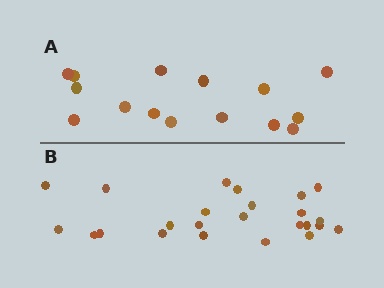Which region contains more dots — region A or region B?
Region B (the bottom region) has more dots.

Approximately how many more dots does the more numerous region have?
Region B has roughly 8 or so more dots than region A.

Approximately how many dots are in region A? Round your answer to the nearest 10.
About 20 dots. (The exact count is 15, which rounds to 20.)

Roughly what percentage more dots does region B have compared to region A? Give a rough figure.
About 60% more.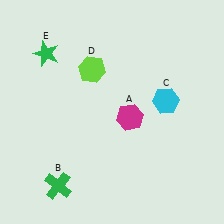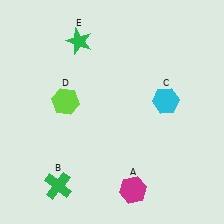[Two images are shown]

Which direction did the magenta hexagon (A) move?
The magenta hexagon (A) moved down.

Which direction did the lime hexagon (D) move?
The lime hexagon (D) moved down.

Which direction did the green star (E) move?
The green star (E) moved right.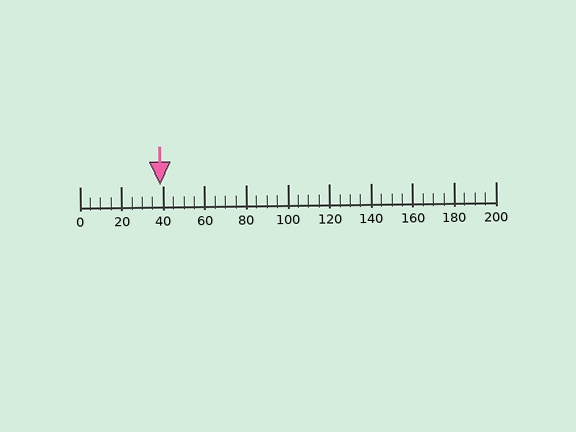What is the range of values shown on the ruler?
The ruler shows values from 0 to 200.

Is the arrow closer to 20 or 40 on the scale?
The arrow is closer to 40.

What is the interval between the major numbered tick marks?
The major tick marks are spaced 20 units apart.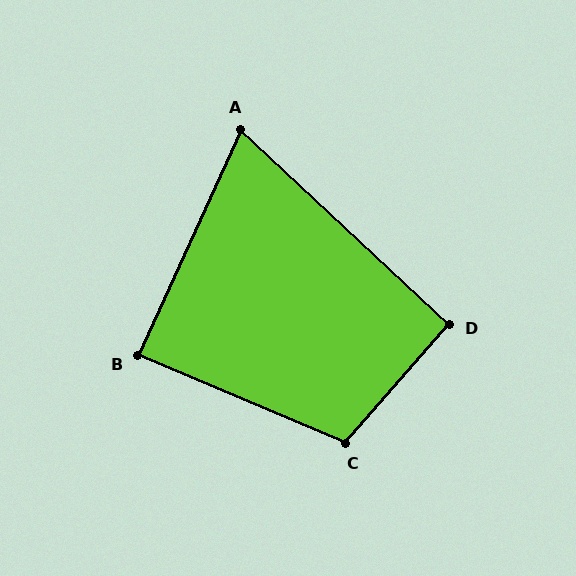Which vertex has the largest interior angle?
C, at approximately 108 degrees.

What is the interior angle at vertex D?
Approximately 92 degrees (approximately right).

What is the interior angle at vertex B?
Approximately 88 degrees (approximately right).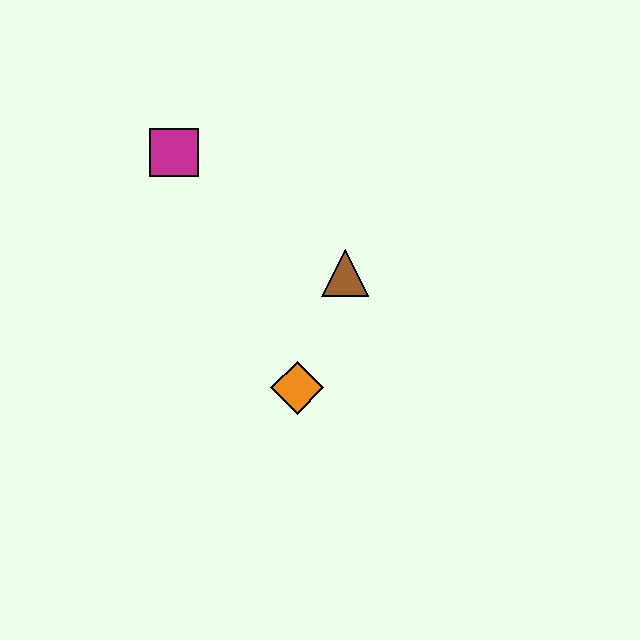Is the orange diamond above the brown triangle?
No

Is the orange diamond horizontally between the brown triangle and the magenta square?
Yes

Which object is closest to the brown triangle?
The orange diamond is closest to the brown triangle.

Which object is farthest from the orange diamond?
The magenta square is farthest from the orange diamond.